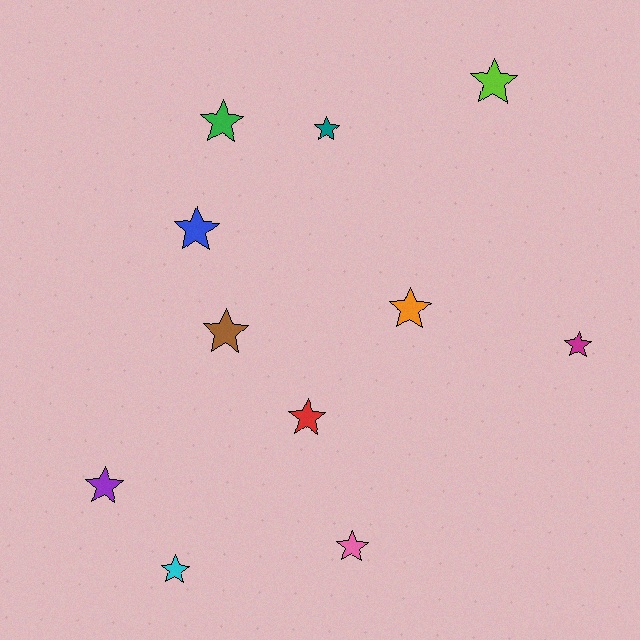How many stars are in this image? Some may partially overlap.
There are 11 stars.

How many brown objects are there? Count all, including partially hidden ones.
There is 1 brown object.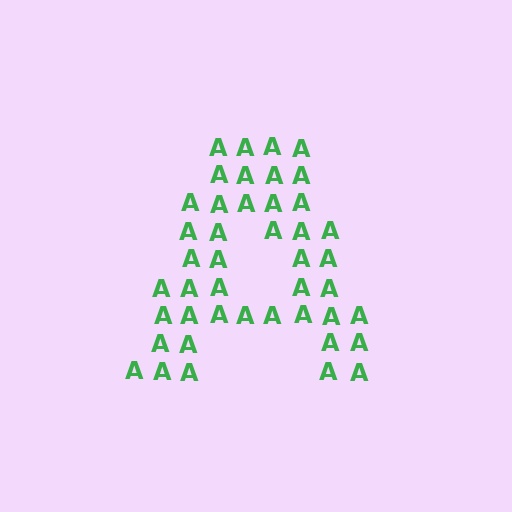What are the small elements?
The small elements are letter A's.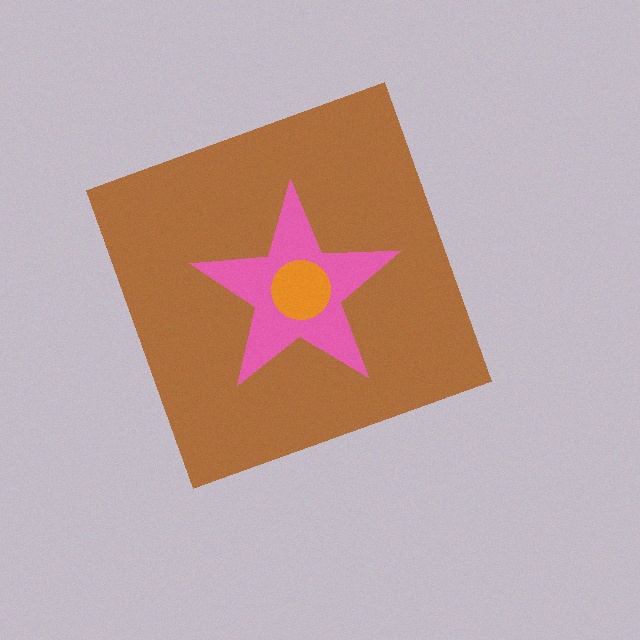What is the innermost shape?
The orange circle.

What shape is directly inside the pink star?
The orange circle.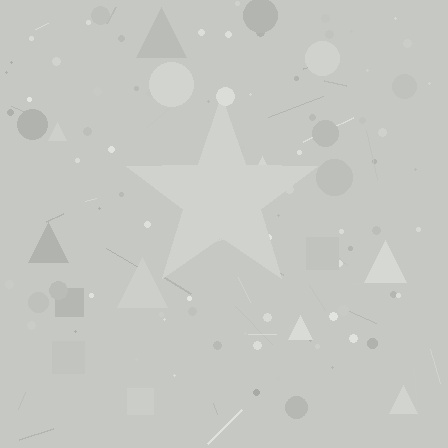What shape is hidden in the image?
A star is hidden in the image.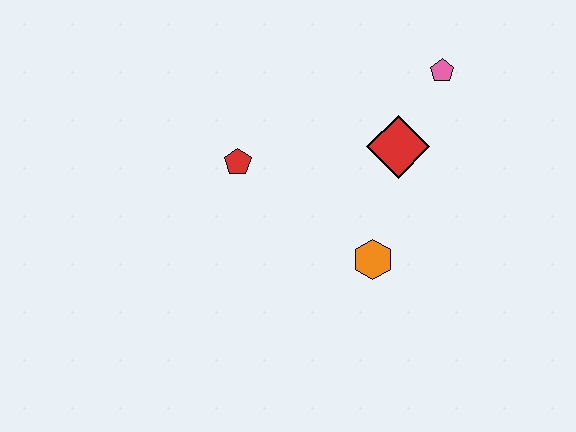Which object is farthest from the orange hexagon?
The pink pentagon is farthest from the orange hexagon.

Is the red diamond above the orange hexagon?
Yes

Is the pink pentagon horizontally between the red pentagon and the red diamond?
No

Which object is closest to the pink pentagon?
The red diamond is closest to the pink pentagon.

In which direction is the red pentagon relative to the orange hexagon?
The red pentagon is to the left of the orange hexagon.